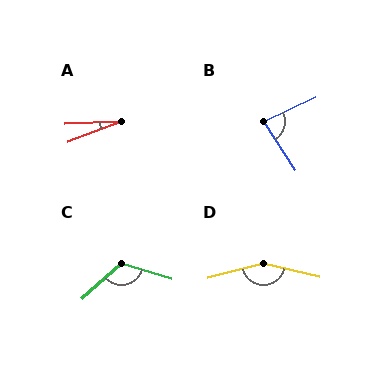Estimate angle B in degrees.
Approximately 82 degrees.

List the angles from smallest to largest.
A (18°), B (82°), C (121°), D (151°).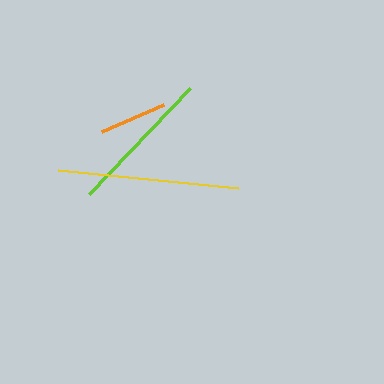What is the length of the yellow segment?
The yellow segment is approximately 181 pixels long.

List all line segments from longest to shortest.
From longest to shortest: yellow, lime, orange.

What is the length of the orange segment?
The orange segment is approximately 68 pixels long.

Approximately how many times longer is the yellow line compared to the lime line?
The yellow line is approximately 1.2 times the length of the lime line.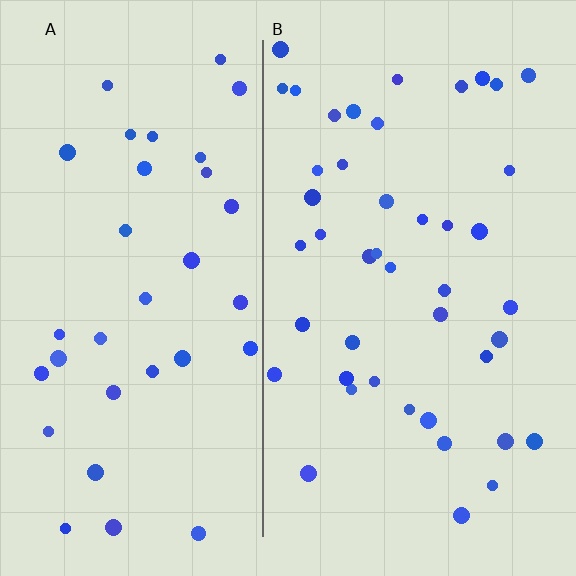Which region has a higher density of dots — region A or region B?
B (the right).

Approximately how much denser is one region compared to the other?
Approximately 1.3× — region B over region A.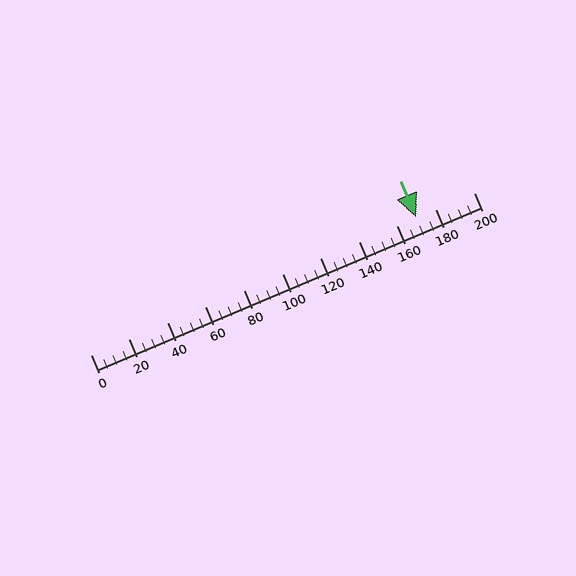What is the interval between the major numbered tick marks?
The major tick marks are spaced 20 units apart.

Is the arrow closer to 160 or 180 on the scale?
The arrow is closer to 160.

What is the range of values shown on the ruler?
The ruler shows values from 0 to 200.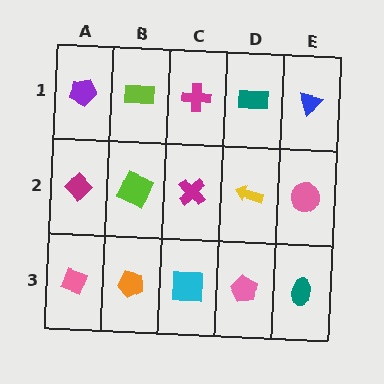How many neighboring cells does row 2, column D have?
4.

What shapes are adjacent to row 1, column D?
A yellow arrow (row 2, column D), a magenta cross (row 1, column C), a blue triangle (row 1, column E).